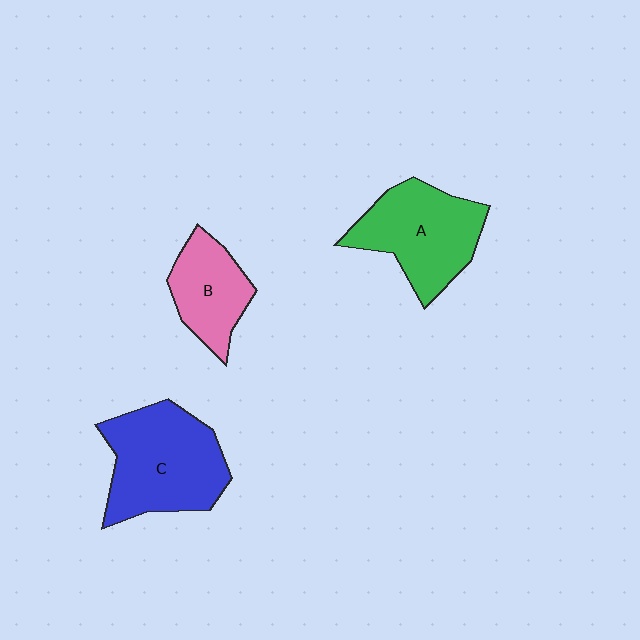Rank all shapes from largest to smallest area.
From largest to smallest: C (blue), A (green), B (pink).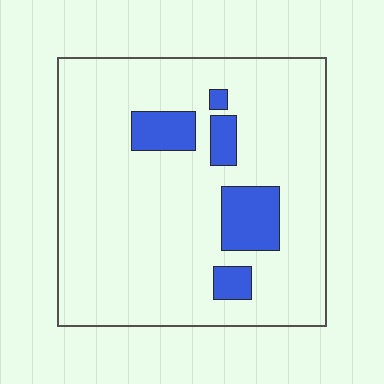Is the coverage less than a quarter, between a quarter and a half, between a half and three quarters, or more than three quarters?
Less than a quarter.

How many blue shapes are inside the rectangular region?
5.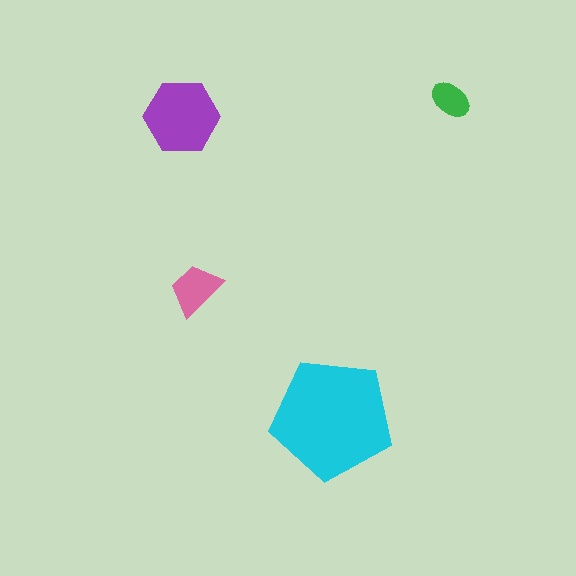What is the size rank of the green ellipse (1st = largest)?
4th.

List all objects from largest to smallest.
The cyan pentagon, the purple hexagon, the pink trapezoid, the green ellipse.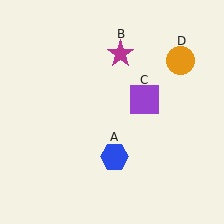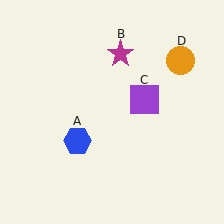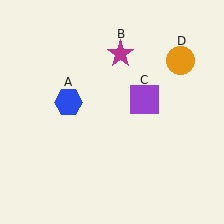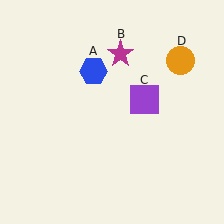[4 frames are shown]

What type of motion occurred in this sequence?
The blue hexagon (object A) rotated clockwise around the center of the scene.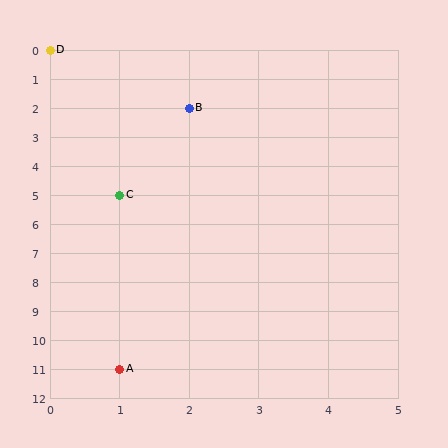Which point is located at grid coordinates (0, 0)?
Point D is at (0, 0).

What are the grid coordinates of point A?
Point A is at grid coordinates (1, 11).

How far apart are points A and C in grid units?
Points A and C are 6 rows apart.